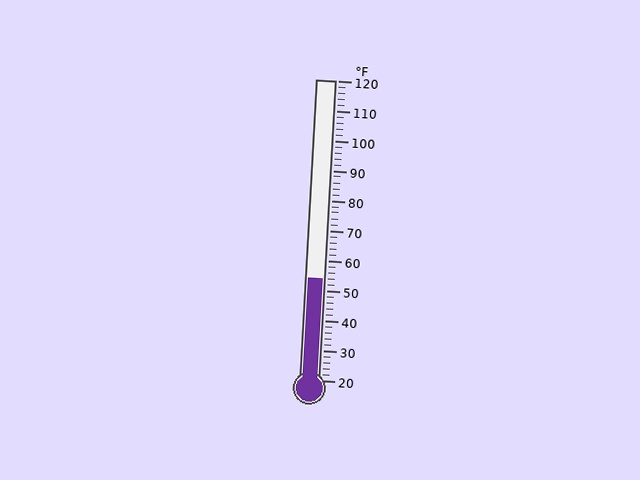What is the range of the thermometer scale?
The thermometer scale ranges from 20°F to 120°F.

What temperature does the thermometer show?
The thermometer shows approximately 54°F.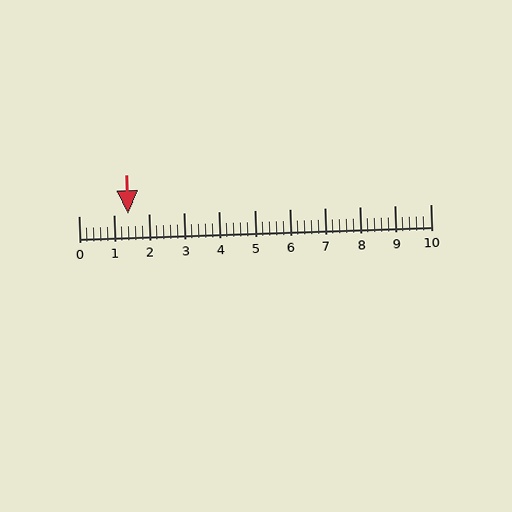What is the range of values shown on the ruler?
The ruler shows values from 0 to 10.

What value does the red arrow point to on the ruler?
The red arrow points to approximately 1.4.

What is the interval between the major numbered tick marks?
The major tick marks are spaced 1 units apart.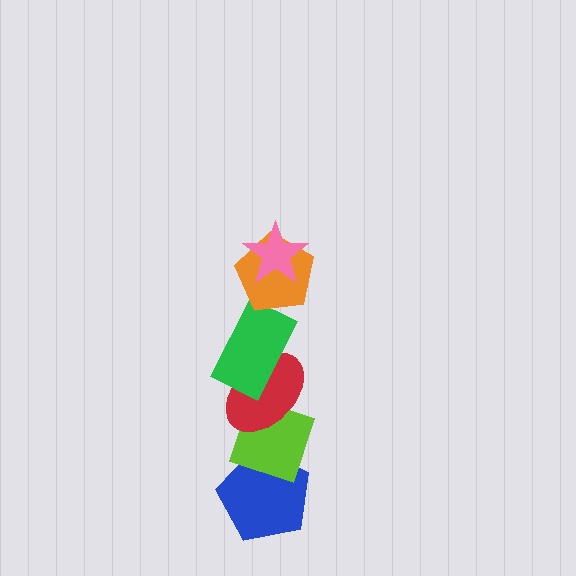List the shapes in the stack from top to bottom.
From top to bottom: the pink star, the orange pentagon, the green rectangle, the red ellipse, the lime diamond, the blue pentagon.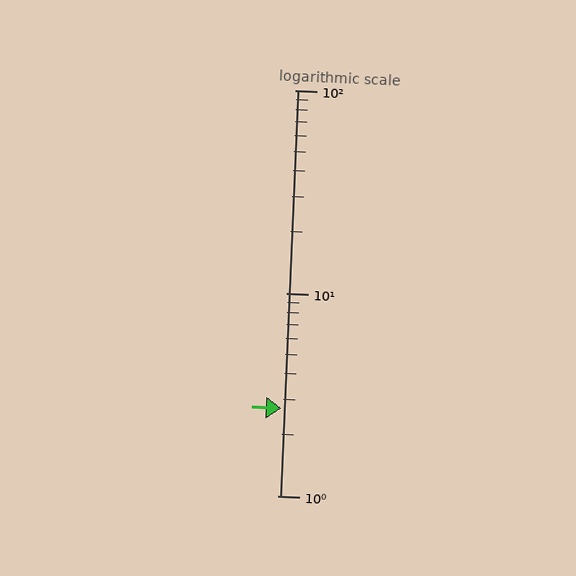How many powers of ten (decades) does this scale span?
The scale spans 2 decades, from 1 to 100.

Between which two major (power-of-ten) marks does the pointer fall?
The pointer is between 1 and 10.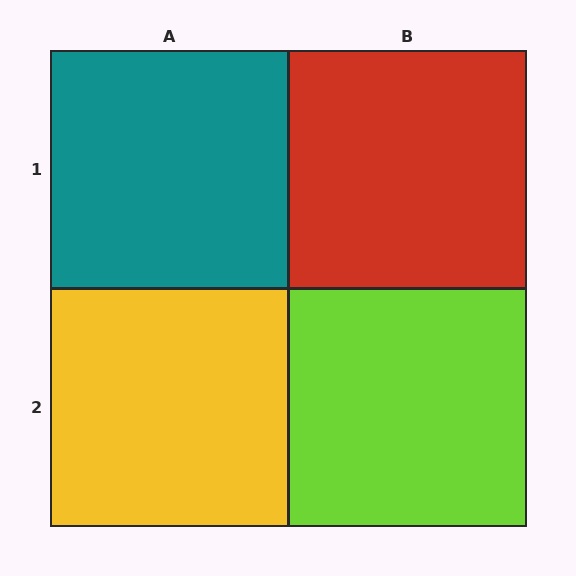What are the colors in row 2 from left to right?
Yellow, lime.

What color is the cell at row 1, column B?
Red.